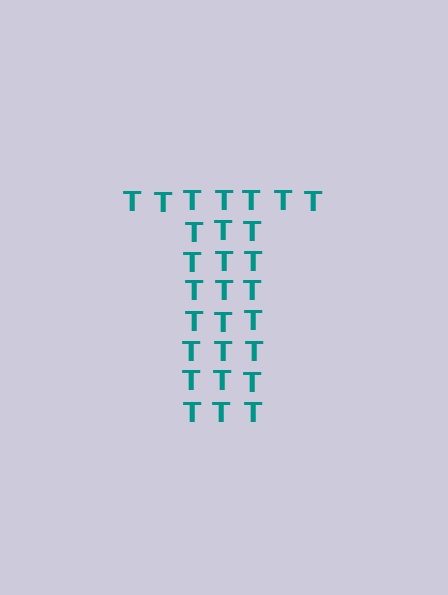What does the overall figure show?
The overall figure shows the letter T.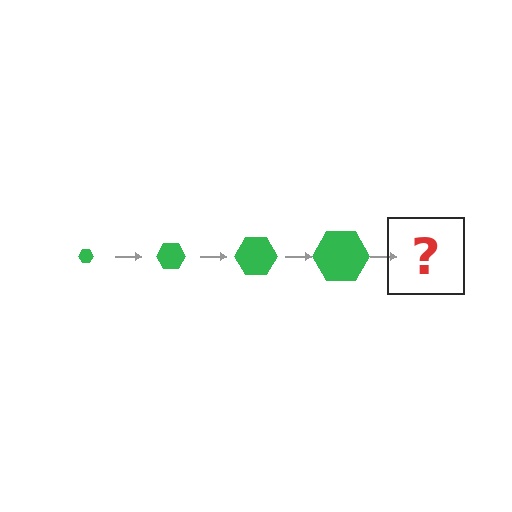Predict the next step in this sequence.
The next step is a green hexagon, larger than the previous one.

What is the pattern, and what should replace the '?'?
The pattern is that the hexagon gets progressively larger each step. The '?' should be a green hexagon, larger than the previous one.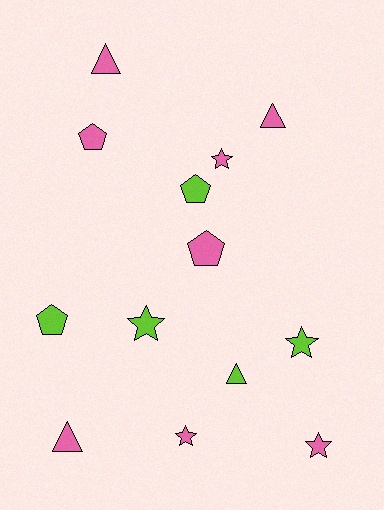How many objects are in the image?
There are 13 objects.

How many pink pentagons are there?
There are 2 pink pentagons.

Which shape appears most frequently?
Star, with 5 objects.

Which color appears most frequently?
Pink, with 8 objects.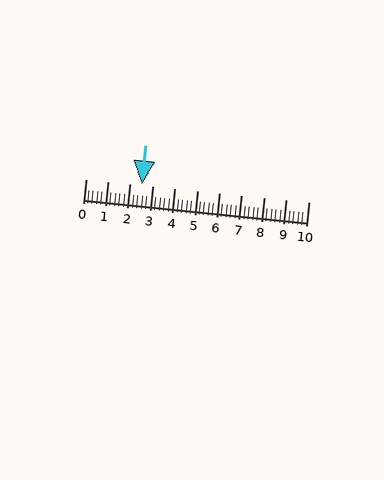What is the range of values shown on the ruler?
The ruler shows values from 0 to 10.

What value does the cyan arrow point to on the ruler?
The cyan arrow points to approximately 2.5.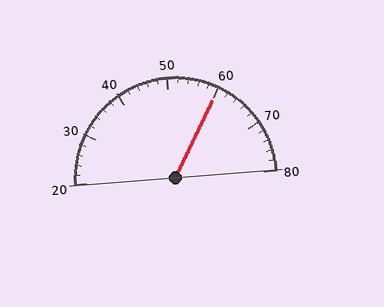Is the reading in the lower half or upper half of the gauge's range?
The reading is in the upper half of the range (20 to 80).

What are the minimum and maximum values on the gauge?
The gauge ranges from 20 to 80.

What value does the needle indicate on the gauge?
The needle indicates approximately 60.